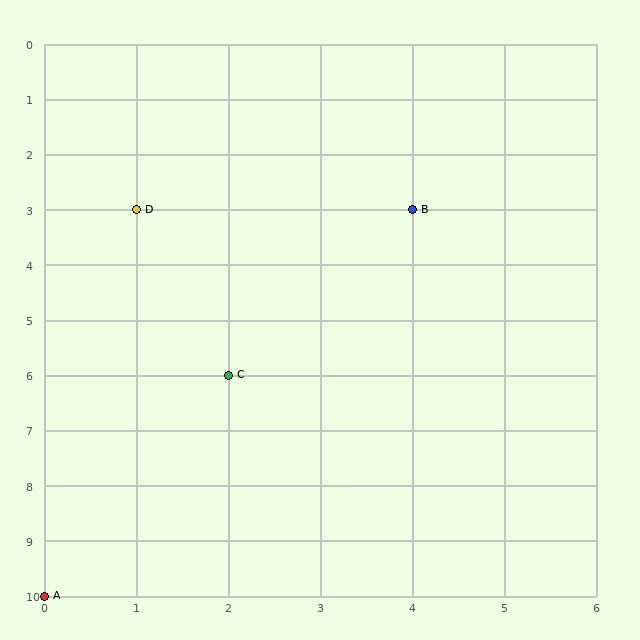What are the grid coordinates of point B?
Point B is at grid coordinates (4, 3).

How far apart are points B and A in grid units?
Points B and A are 4 columns and 7 rows apart (about 8.1 grid units diagonally).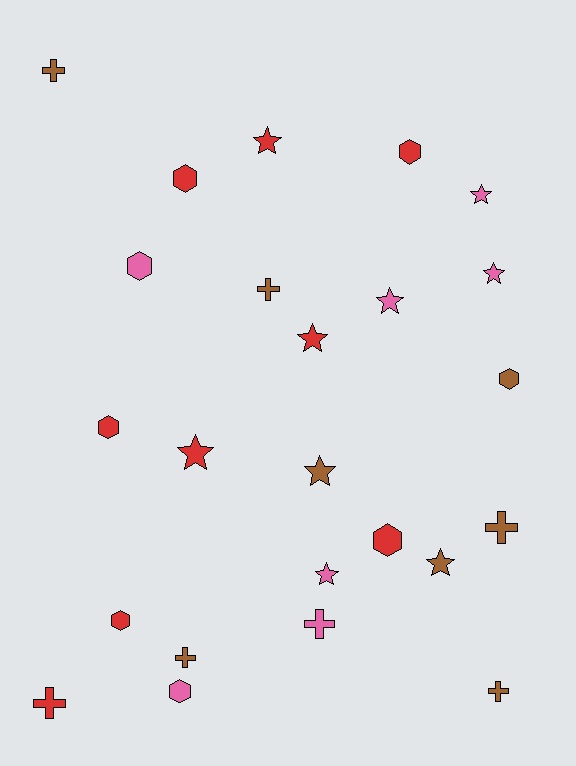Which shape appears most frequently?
Star, with 9 objects.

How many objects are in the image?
There are 24 objects.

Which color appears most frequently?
Red, with 9 objects.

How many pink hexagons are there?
There are 2 pink hexagons.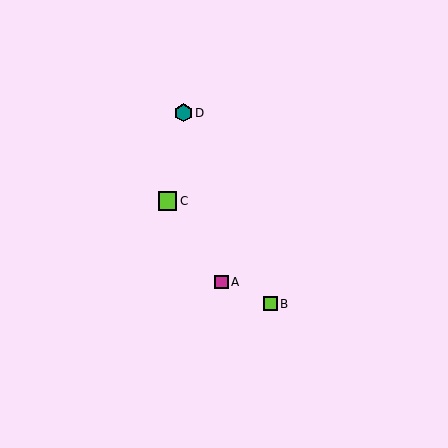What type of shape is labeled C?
Shape C is a lime square.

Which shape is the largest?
The lime square (labeled C) is the largest.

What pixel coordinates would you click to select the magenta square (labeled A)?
Click at (221, 282) to select the magenta square A.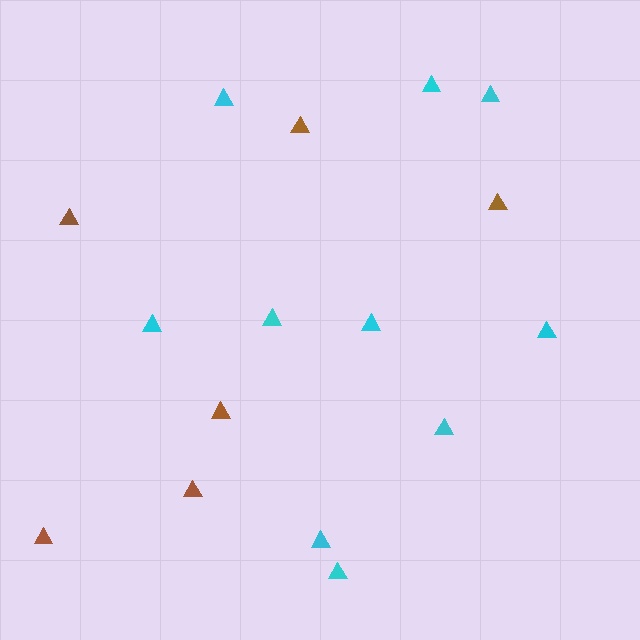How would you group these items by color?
There are 2 groups: one group of brown triangles (6) and one group of cyan triangles (10).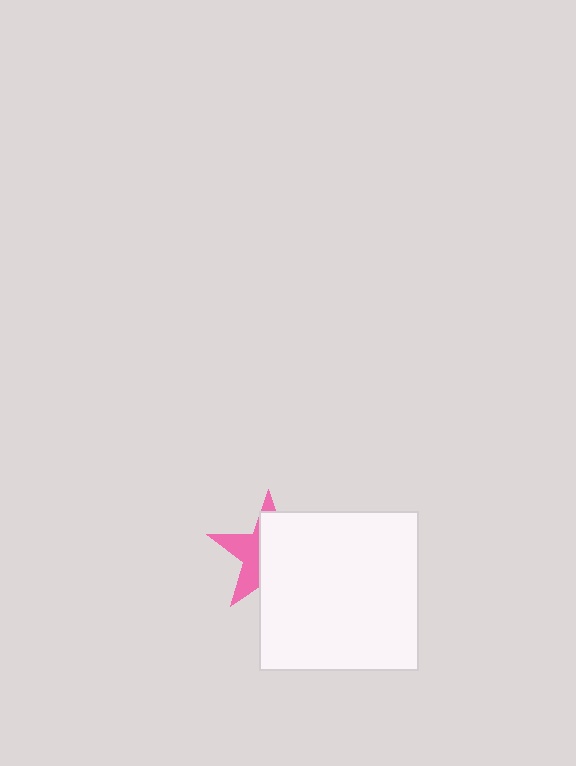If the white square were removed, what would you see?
You would see the complete pink star.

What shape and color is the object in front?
The object in front is a white square.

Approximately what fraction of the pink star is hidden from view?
Roughly 61% of the pink star is hidden behind the white square.